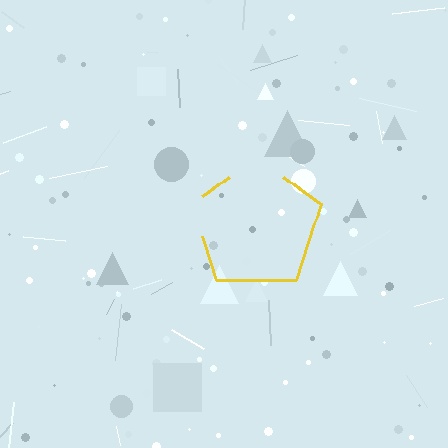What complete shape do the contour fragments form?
The contour fragments form a pentagon.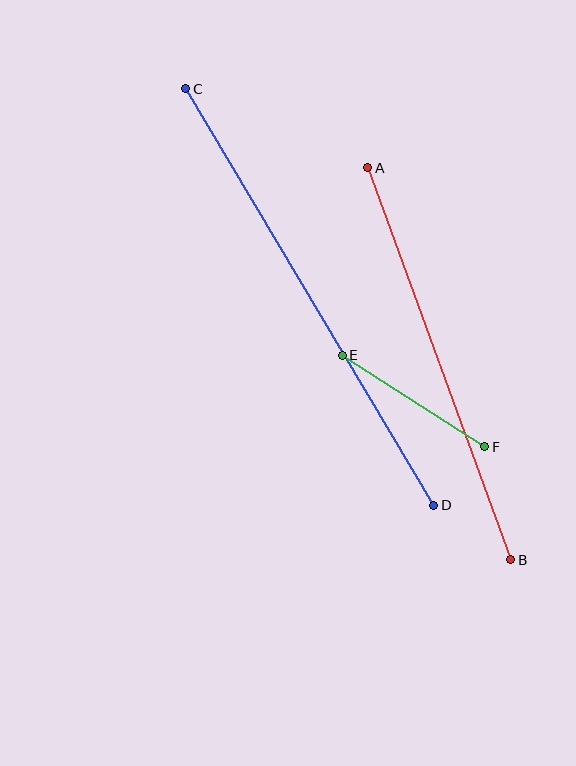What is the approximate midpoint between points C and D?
The midpoint is at approximately (310, 297) pixels.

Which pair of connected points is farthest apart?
Points C and D are farthest apart.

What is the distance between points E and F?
The distance is approximately 170 pixels.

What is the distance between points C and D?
The distance is approximately 485 pixels.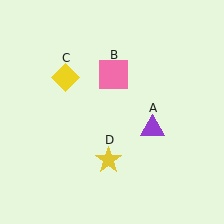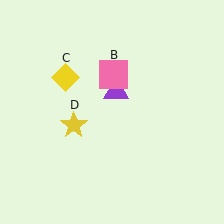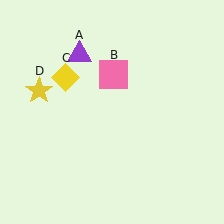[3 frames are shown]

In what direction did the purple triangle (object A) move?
The purple triangle (object A) moved up and to the left.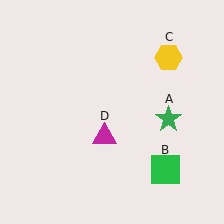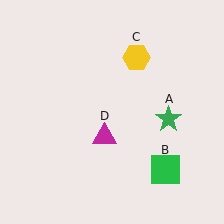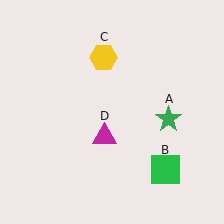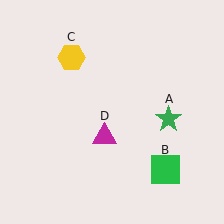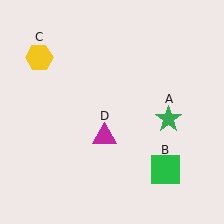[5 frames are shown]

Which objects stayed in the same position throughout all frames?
Green star (object A) and green square (object B) and magenta triangle (object D) remained stationary.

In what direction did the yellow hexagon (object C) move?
The yellow hexagon (object C) moved left.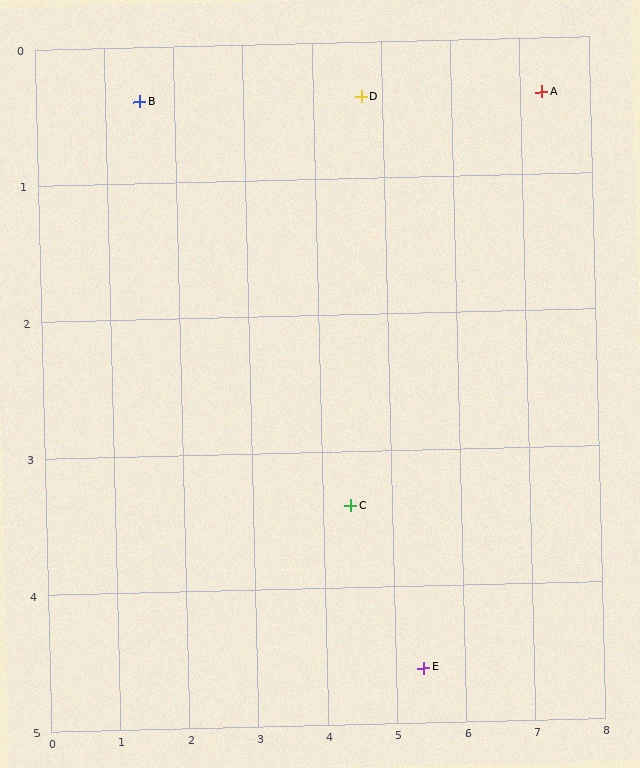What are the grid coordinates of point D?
Point D is at approximately (4.7, 0.4).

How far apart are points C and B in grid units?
Points C and B are about 4.2 grid units apart.